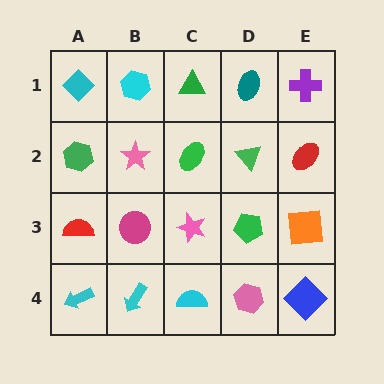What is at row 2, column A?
A green hexagon.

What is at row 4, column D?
A pink hexagon.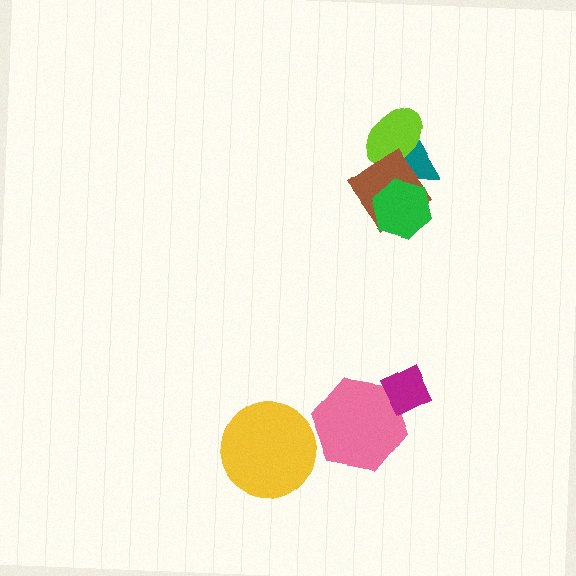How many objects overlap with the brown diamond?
3 objects overlap with the brown diamond.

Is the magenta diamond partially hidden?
No, no other shape covers it.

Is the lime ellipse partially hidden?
Yes, it is partially covered by another shape.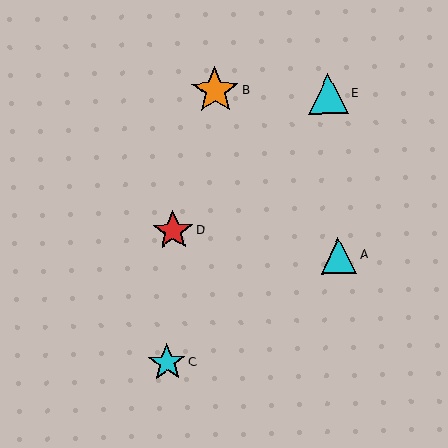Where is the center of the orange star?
The center of the orange star is at (215, 91).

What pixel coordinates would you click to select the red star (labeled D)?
Click at (173, 231) to select the red star D.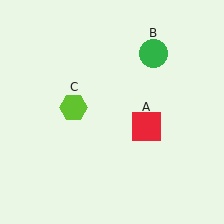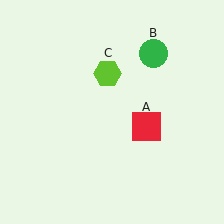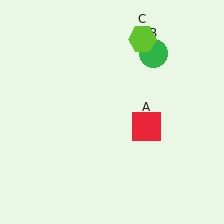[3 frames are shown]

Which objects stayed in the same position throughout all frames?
Red square (object A) and green circle (object B) remained stationary.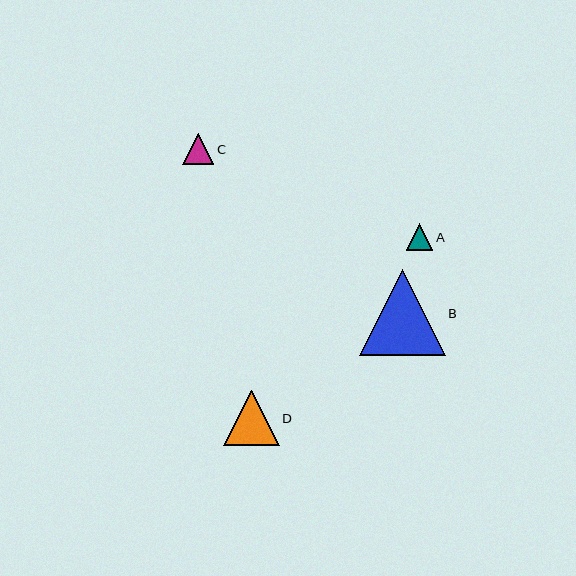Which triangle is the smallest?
Triangle A is the smallest with a size of approximately 26 pixels.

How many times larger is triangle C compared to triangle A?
Triangle C is approximately 1.2 times the size of triangle A.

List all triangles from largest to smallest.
From largest to smallest: B, D, C, A.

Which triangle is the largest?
Triangle B is the largest with a size of approximately 86 pixels.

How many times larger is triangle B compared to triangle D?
Triangle B is approximately 1.5 times the size of triangle D.